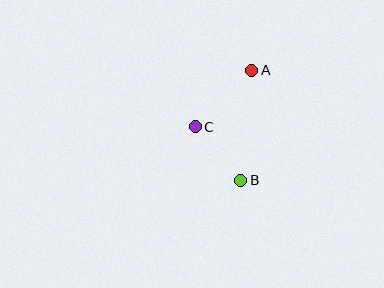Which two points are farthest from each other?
Points A and B are farthest from each other.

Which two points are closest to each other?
Points B and C are closest to each other.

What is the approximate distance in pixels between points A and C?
The distance between A and C is approximately 80 pixels.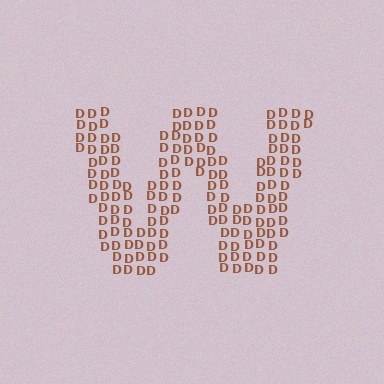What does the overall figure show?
The overall figure shows the letter W.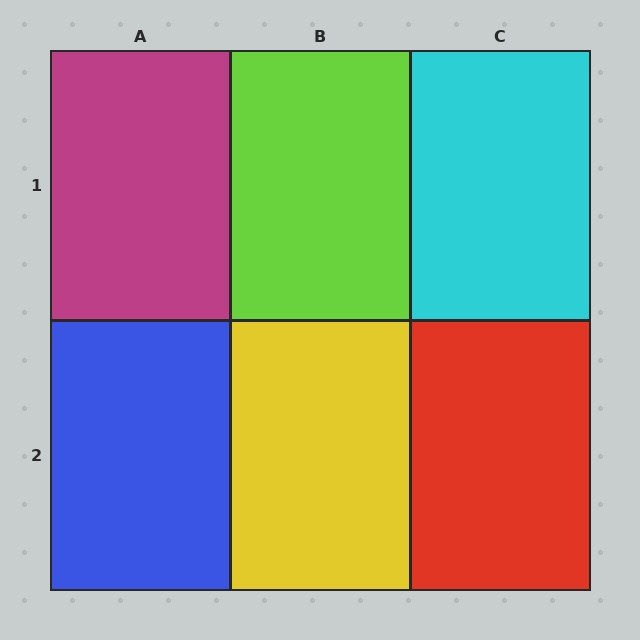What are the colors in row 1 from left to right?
Magenta, lime, cyan.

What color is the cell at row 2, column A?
Blue.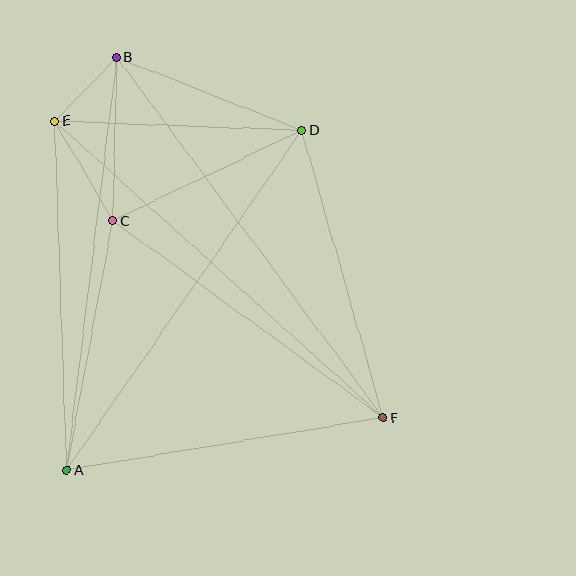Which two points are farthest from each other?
Points B and F are farthest from each other.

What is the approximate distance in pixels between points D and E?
The distance between D and E is approximately 247 pixels.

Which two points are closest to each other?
Points B and E are closest to each other.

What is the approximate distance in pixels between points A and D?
The distance between A and D is approximately 413 pixels.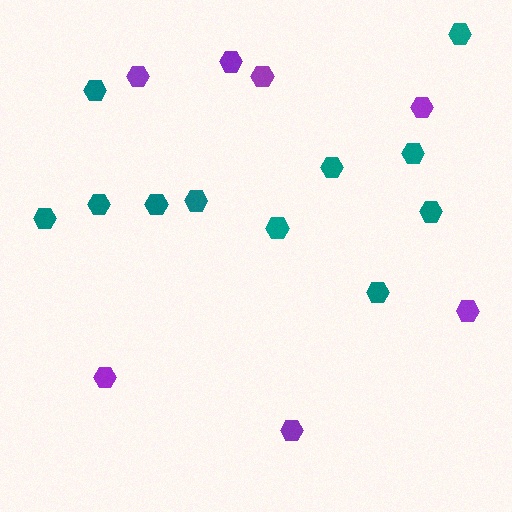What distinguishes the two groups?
There are 2 groups: one group of purple hexagons (7) and one group of teal hexagons (11).